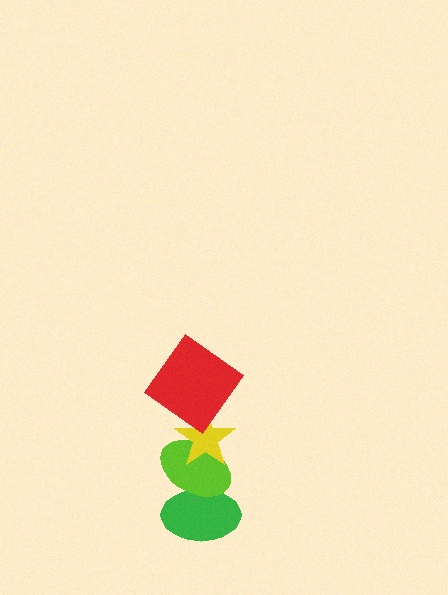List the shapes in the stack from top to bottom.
From top to bottom: the red diamond, the yellow star, the lime ellipse, the green ellipse.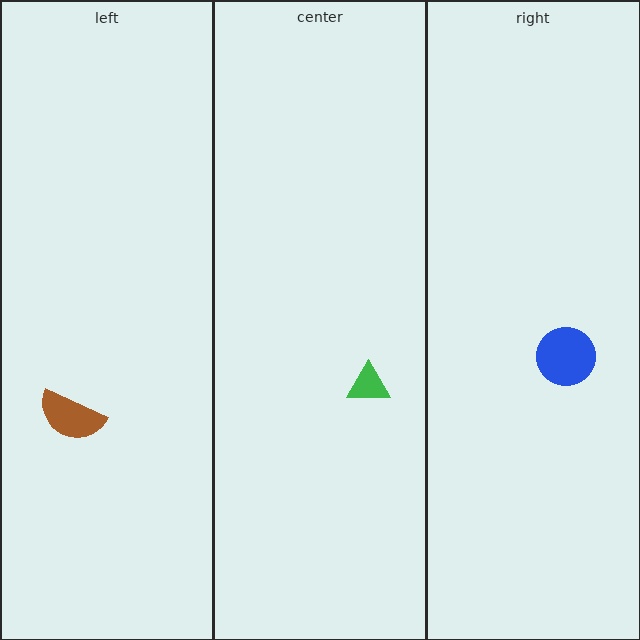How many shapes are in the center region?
1.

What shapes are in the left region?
The brown semicircle.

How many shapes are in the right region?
1.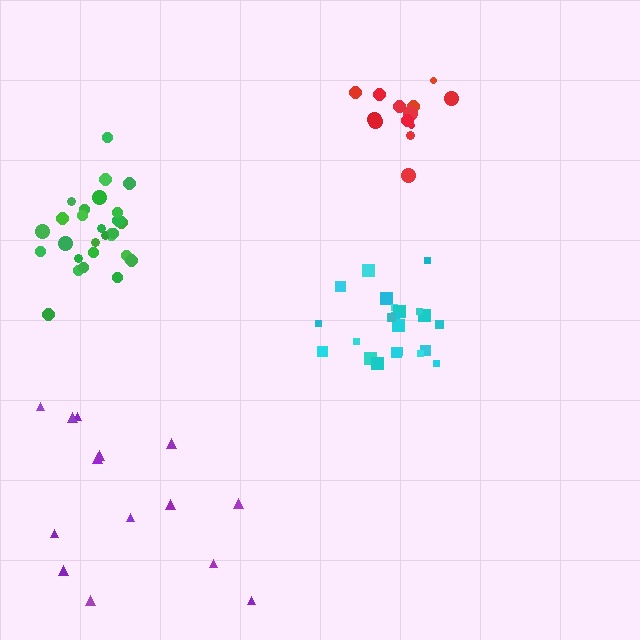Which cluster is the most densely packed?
Cyan.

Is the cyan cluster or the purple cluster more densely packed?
Cyan.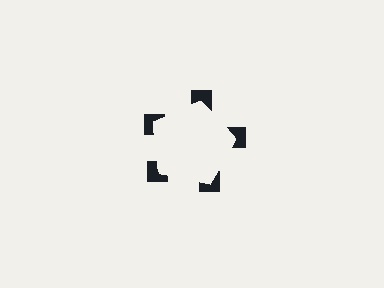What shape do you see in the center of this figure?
An illusory pentagon — its edges are inferred from the aligned wedge cuts in the notched squares, not physically drawn.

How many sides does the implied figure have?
5 sides.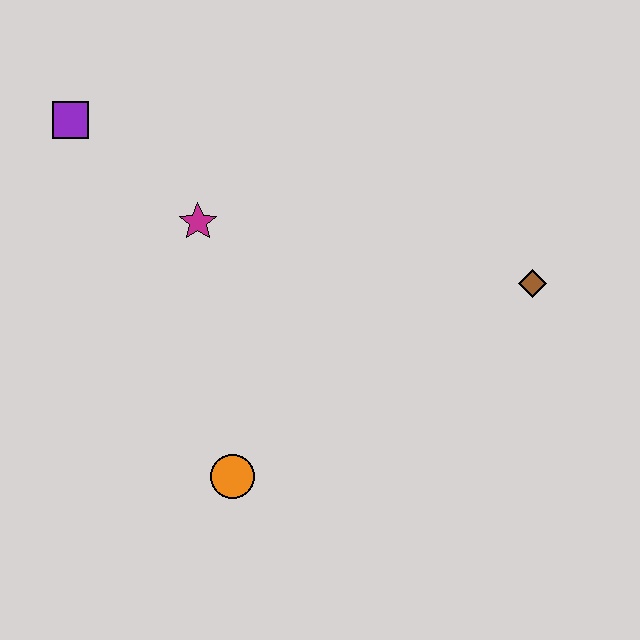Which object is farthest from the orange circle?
The purple square is farthest from the orange circle.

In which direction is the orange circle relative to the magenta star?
The orange circle is below the magenta star.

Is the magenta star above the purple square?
No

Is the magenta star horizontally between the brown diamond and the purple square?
Yes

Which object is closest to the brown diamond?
The magenta star is closest to the brown diamond.